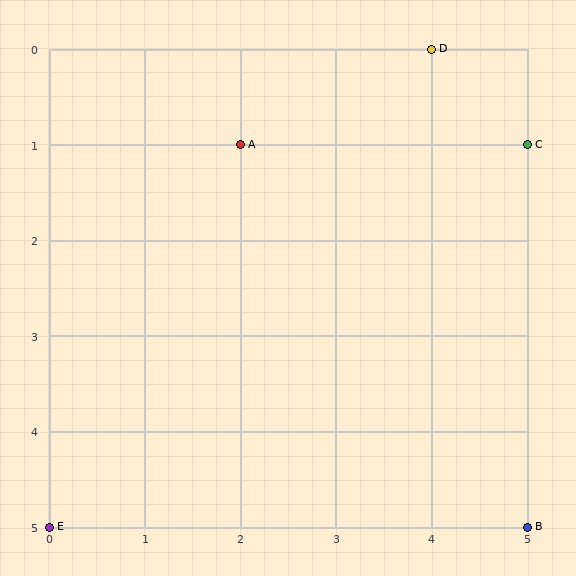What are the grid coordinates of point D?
Point D is at grid coordinates (4, 0).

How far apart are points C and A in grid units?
Points C and A are 3 columns apart.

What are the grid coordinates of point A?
Point A is at grid coordinates (2, 1).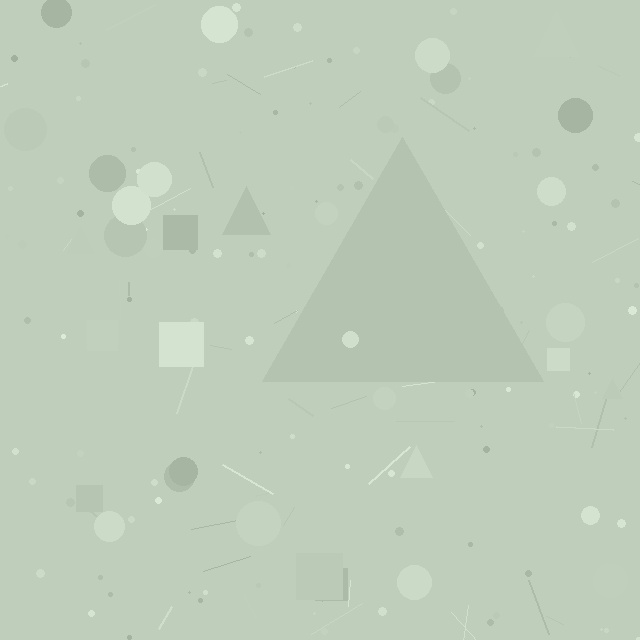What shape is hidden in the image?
A triangle is hidden in the image.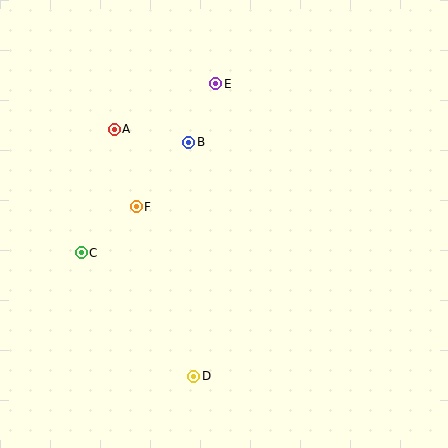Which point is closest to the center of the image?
Point B at (189, 142) is closest to the center.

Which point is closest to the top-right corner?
Point E is closest to the top-right corner.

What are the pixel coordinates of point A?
Point A is at (114, 129).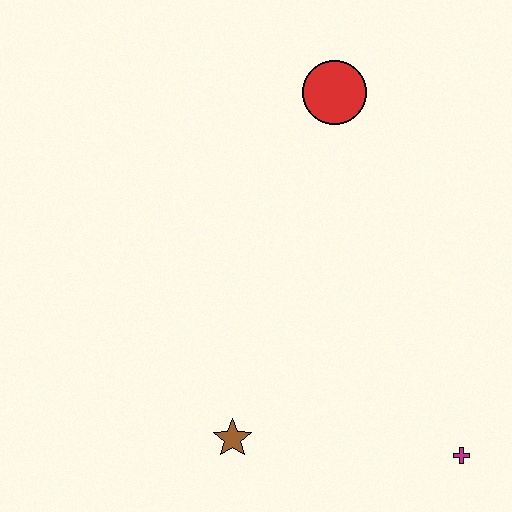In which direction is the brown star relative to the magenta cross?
The brown star is to the left of the magenta cross.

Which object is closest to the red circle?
The brown star is closest to the red circle.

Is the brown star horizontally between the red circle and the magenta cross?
No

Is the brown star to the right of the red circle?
No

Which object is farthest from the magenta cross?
The red circle is farthest from the magenta cross.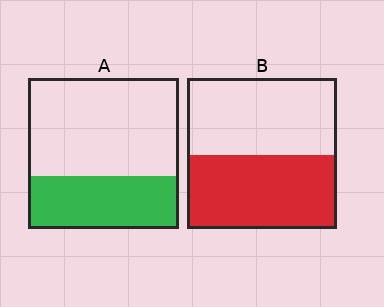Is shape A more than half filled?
No.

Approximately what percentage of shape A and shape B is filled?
A is approximately 35% and B is approximately 50%.